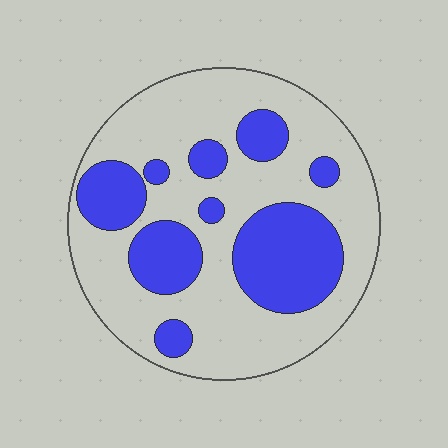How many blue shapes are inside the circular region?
9.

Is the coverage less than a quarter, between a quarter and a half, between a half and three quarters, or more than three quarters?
Between a quarter and a half.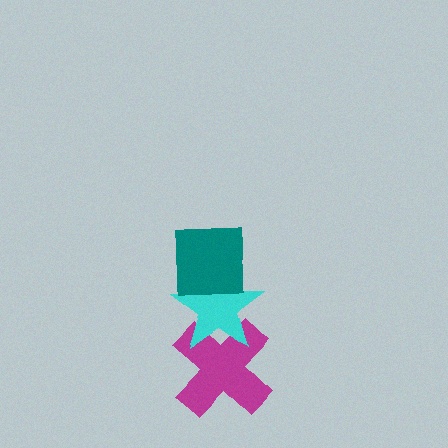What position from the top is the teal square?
The teal square is 1st from the top.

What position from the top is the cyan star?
The cyan star is 2nd from the top.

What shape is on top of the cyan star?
The teal square is on top of the cyan star.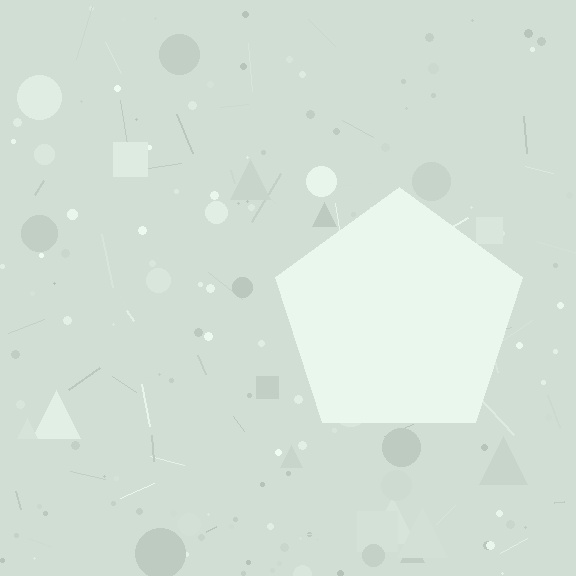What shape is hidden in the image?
A pentagon is hidden in the image.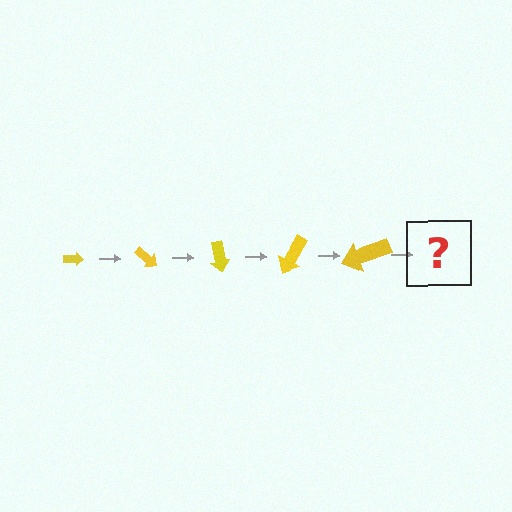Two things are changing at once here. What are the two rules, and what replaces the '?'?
The two rules are that the arrow grows larger each step and it rotates 40 degrees each step. The '?' should be an arrow, larger than the previous one and rotated 200 degrees from the start.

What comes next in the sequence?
The next element should be an arrow, larger than the previous one and rotated 200 degrees from the start.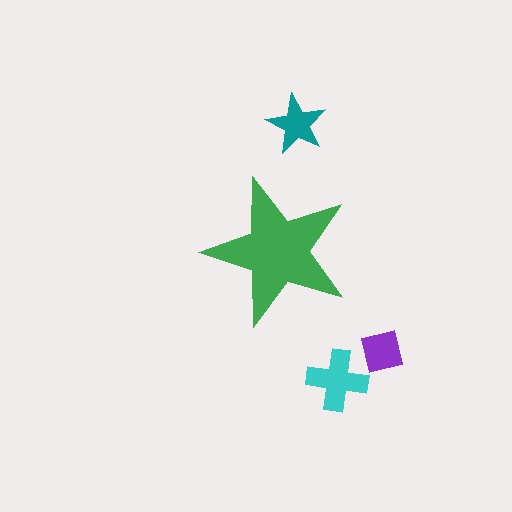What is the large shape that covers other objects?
A green star.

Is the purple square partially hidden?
No, the purple square is fully visible.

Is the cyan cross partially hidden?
No, the cyan cross is fully visible.